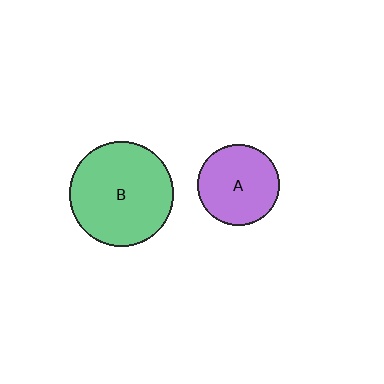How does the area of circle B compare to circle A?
Approximately 1.7 times.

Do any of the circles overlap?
No, none of the circles overlap.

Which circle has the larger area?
Circle B (green).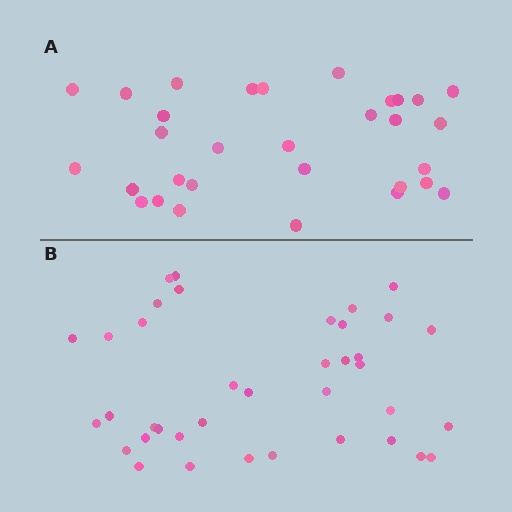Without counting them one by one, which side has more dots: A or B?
Region B (the bottom region) has more dots.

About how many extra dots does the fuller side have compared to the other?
Region B has roughly 8 or so more dots than region A.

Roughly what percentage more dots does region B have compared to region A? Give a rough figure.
About 25% more.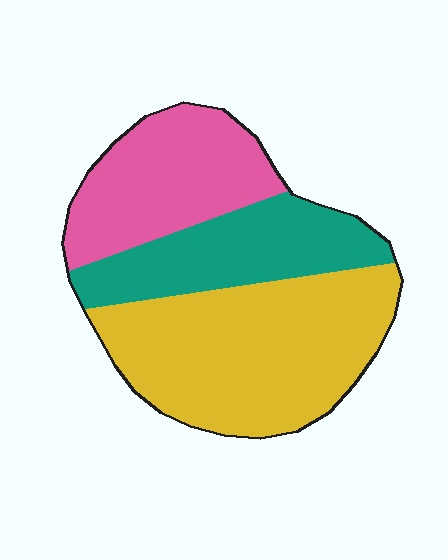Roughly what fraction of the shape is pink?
Pink covers around 30% of the shape.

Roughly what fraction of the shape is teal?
Teal takes up about one quarter (1/4) of the shape.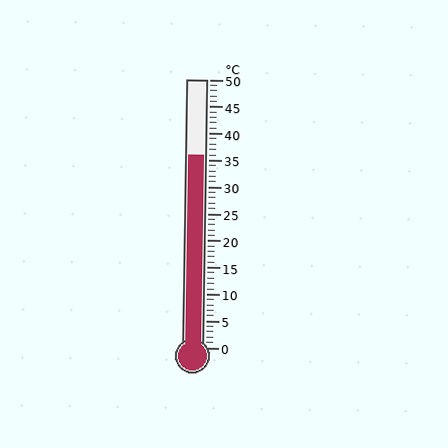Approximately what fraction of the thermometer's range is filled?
The thermometer is filled to approximately 70% of its range.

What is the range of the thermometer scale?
The thermometer scale ranges from 0°C to 50°C.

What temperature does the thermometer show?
The thermometer shows approximately 36°C.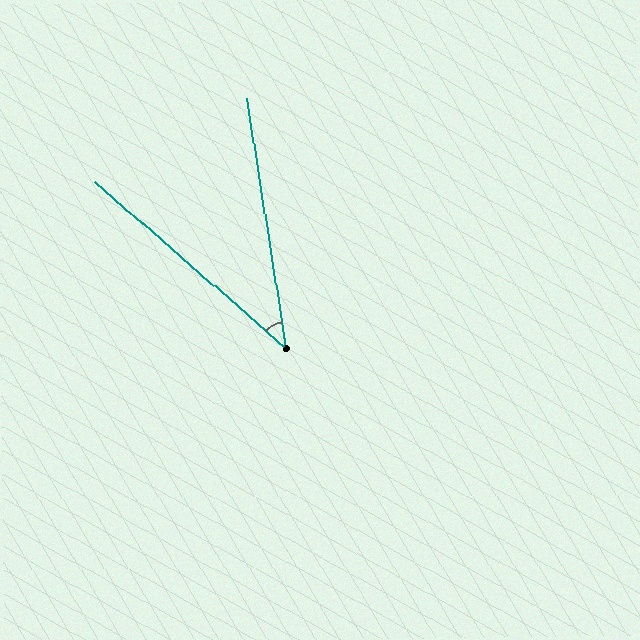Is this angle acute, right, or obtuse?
It is acute.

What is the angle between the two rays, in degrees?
Approximately 40 degrees.